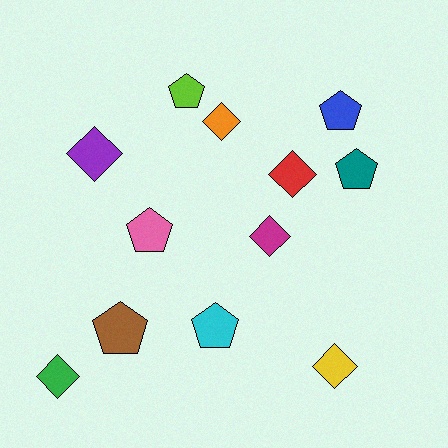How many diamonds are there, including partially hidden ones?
There are 6 diamonds.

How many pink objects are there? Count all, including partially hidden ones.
There is 1 pink object.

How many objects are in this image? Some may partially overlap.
There are 12 objects.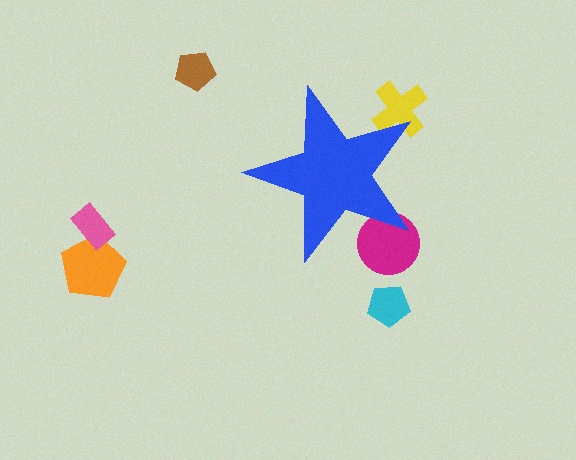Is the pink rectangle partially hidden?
No, the pink rectangle is fully visible.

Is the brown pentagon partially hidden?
No, the brown pentagon is fully visible.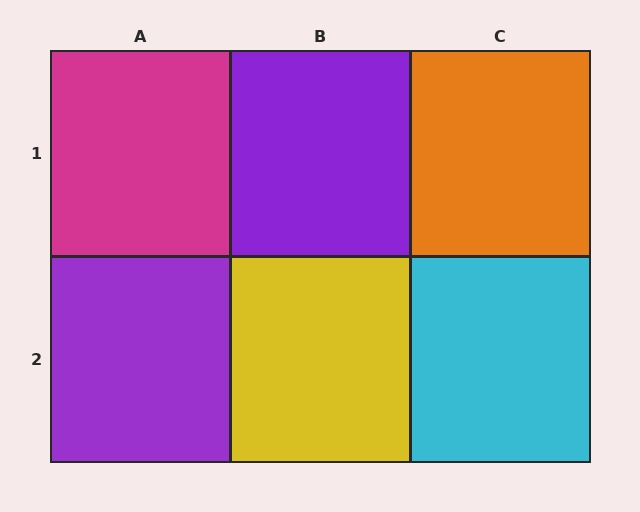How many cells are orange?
1 cell is orange.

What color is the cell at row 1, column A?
Magenta.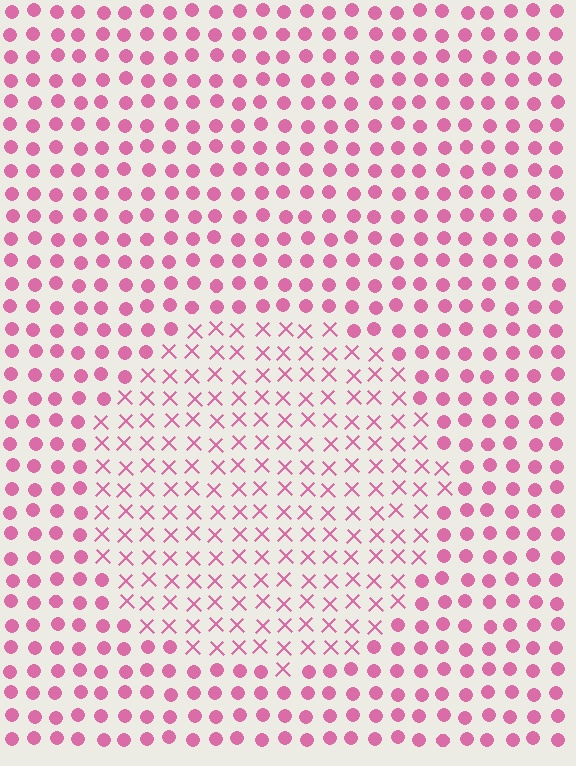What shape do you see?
I see a circle.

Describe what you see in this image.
The image is filled with small pink elements arranged in a uniform grid. A circle-shaped region contains X marks, while the surrounding area contains circles. The boundary is defined purely by the change in element shape.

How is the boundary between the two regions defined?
The boundary is defined by a change in element shape: X marks inside vs. circles outside. All elements share the same color and spacing.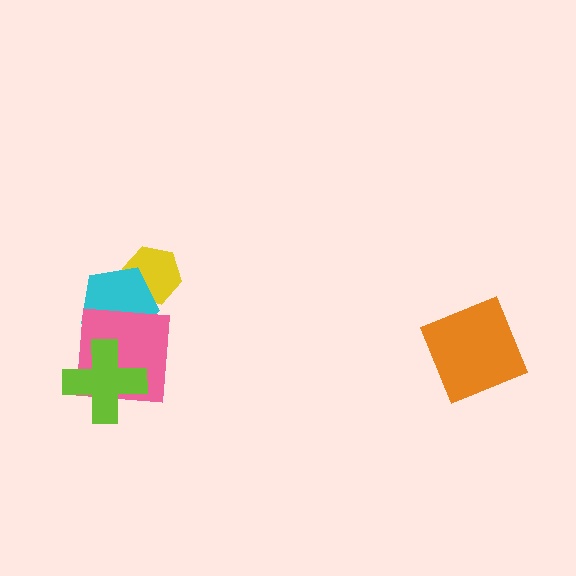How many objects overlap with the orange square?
0 objects overlap with the orange square.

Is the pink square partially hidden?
Yes, it is partially covered by another shape.